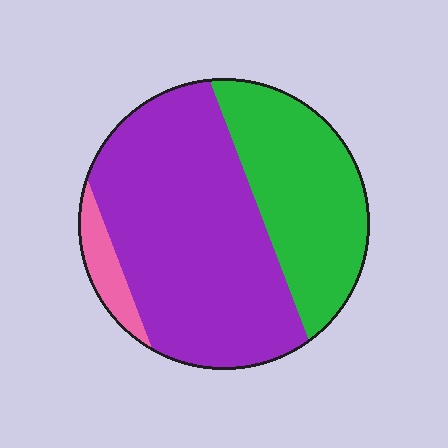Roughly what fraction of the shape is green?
Green takes up about one third (1/3) of the shape.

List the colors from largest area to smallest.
From largest to smallest: purple, green, pink.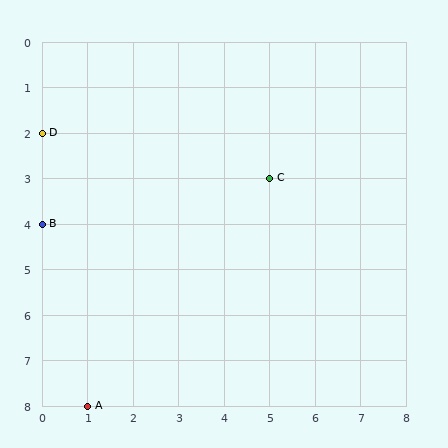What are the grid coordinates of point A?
Point A is at grid coordinates (1, 8).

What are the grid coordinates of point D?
Point D is at grid coordinates (0, 2).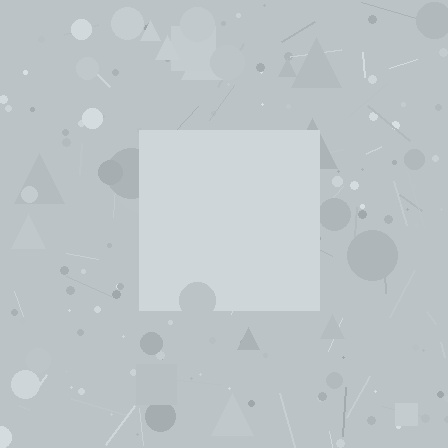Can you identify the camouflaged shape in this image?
The camouflaged shape is a square.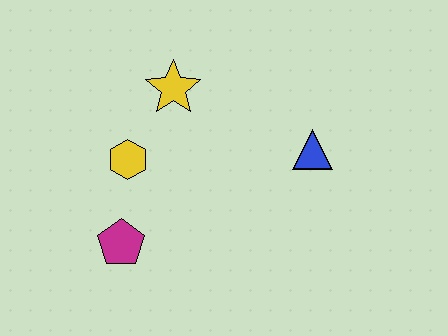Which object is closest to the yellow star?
The yellow hexagon is closest to the yellow star.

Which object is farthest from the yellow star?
The magenta pentagon is farthest from the yellow star.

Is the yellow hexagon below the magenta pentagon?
No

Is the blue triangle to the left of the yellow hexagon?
No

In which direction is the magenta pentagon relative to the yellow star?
The magenta pentagon is below the yellow star.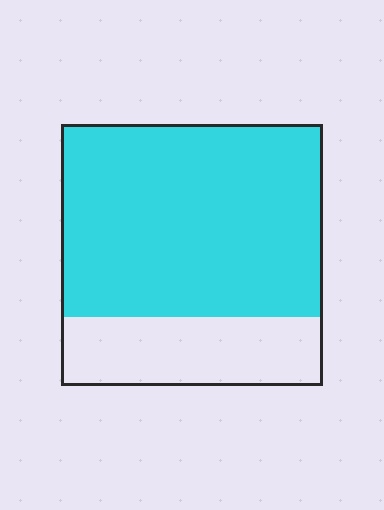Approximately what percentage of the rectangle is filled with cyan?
Approximately 75%.